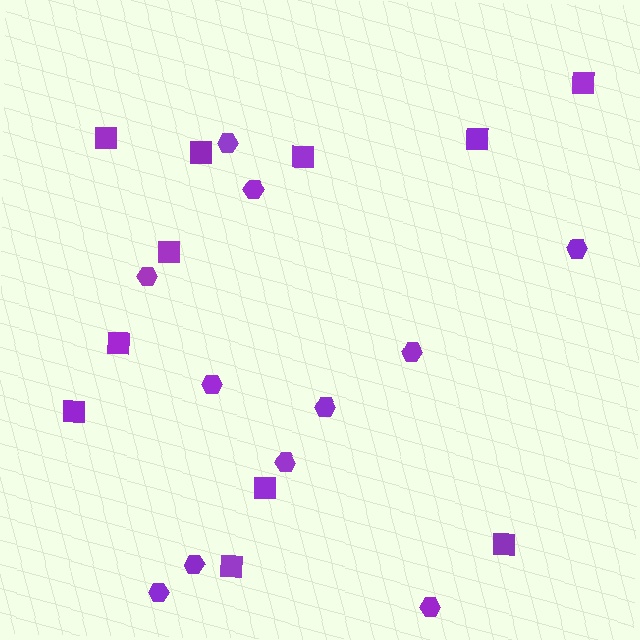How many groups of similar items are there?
There are 2 groups: one group of squares (11) and one group of hexagons (11).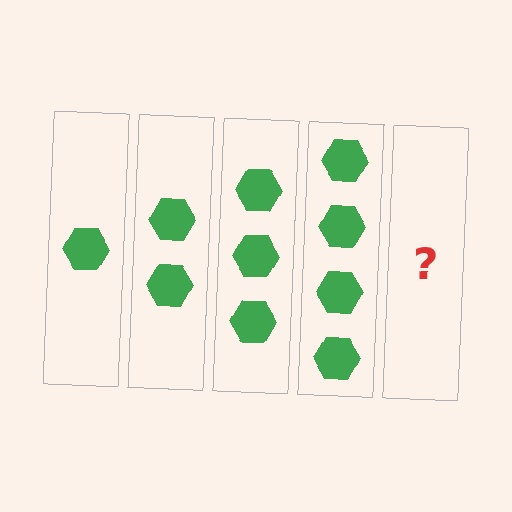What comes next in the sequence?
The next element should be 5 hexagons.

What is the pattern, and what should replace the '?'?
The pattern is that each step adds one more hexagon. The '?' should be 5 hexagons.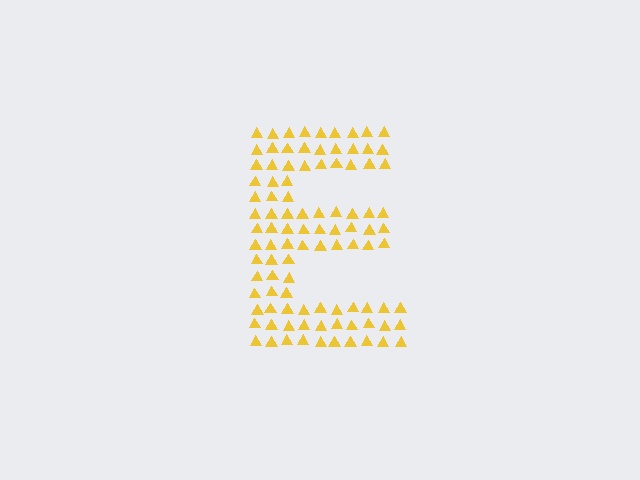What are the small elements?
The small elements are triangles.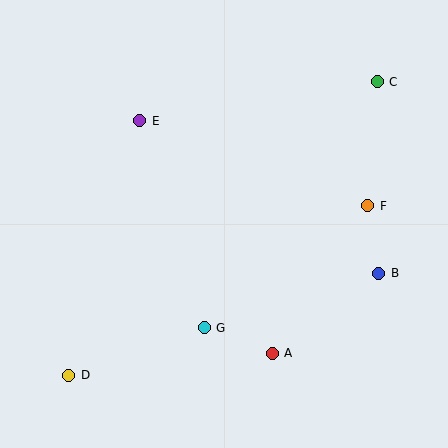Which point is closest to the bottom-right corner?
Point B is closest to the bottom-right corner.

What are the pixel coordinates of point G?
Point G is at (204, 328).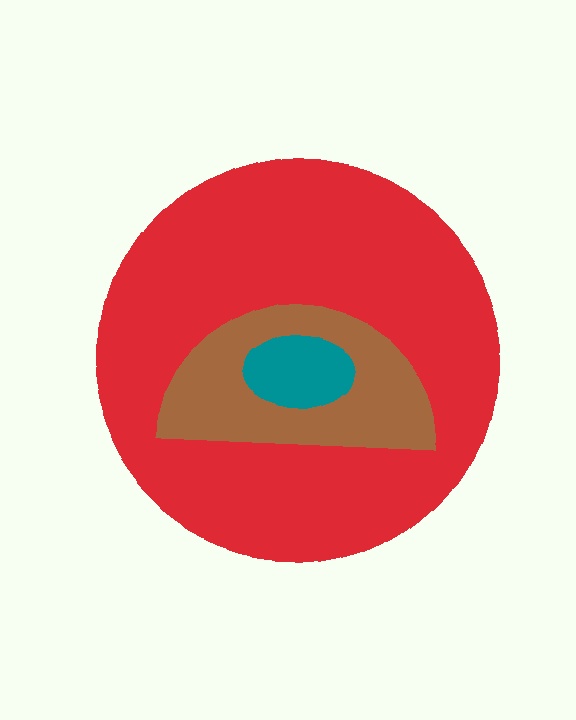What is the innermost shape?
The teal ellipse.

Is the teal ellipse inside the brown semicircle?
Yes.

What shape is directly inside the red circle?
The brown semicircle.